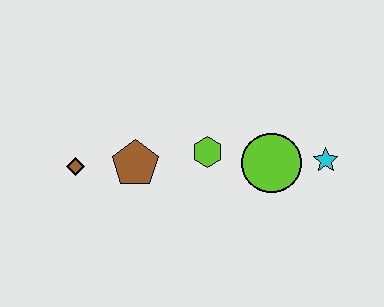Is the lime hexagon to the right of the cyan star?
No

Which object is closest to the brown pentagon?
The brown diamond is closest to the brown pentagon.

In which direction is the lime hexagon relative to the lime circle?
The lime hexagon is to the left of the lime circle.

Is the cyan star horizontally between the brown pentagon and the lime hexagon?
No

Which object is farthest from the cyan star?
The brown diamond is farthest from the cyan star.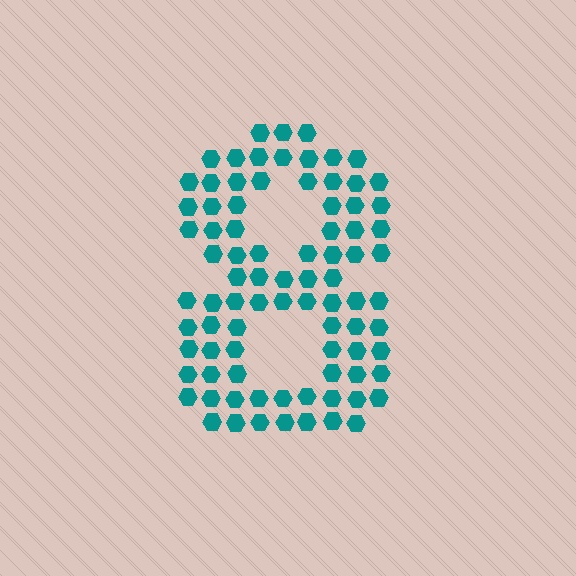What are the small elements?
The small elements are hexagons.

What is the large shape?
The large shape is the digit 8.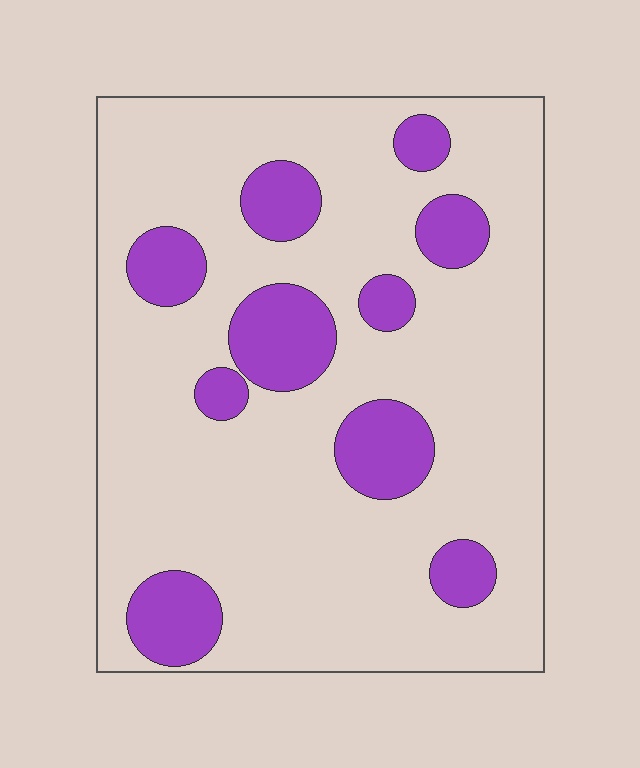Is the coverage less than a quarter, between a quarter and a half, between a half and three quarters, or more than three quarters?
Less than a quarter.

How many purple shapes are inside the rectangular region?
10.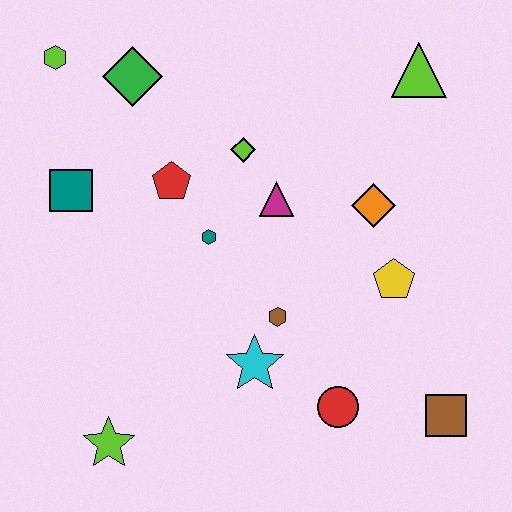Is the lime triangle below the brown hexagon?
No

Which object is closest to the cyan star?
The brown hexagon is closest to the cyan star.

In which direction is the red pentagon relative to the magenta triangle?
The red pentagon is to the left of the magenta triangle.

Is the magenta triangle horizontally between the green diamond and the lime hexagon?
No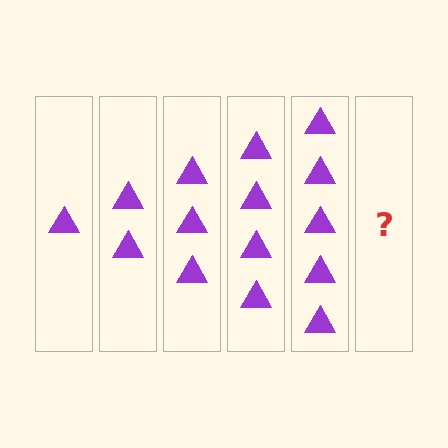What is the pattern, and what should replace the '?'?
The pattern is that each step adds one more triangle. The '?' should be 6 triangles.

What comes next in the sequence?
The next element should be 6 triangles.